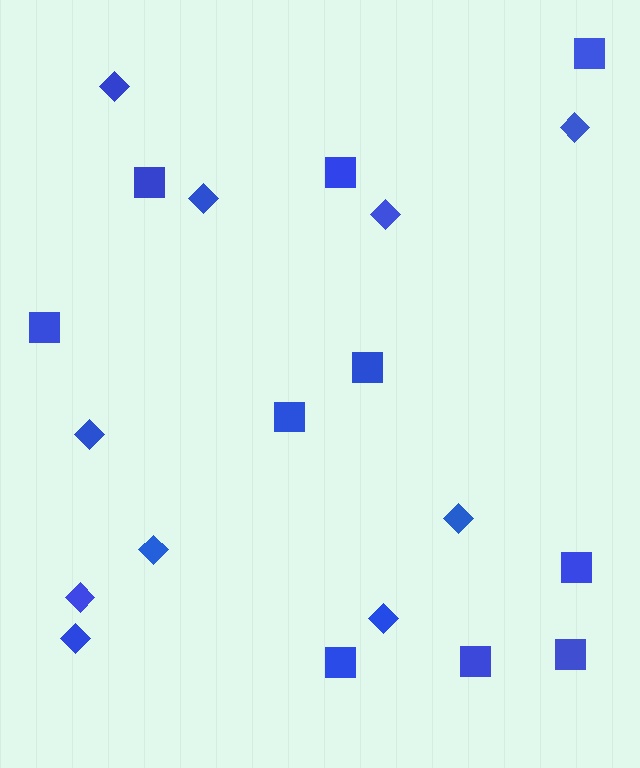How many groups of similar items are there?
There are 2 groups: one group of squares (10) and one group of diamonds (10).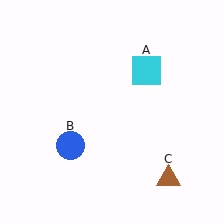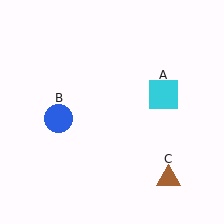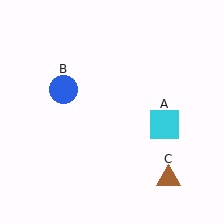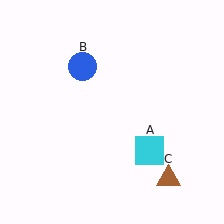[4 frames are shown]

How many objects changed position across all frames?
2 objects changed position: cyan square (object A), blue circle (object B).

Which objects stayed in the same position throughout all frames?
Brown triangle (object C) remained stationary.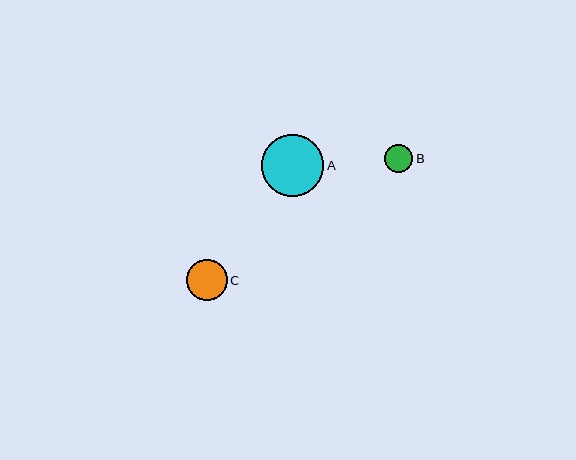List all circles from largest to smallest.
From largest to smallest: A, C, B.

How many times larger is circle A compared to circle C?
Circle A is approximately 1.5 times the size of circle C.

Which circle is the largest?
Circle A is the largest with a size of approximately 63 pixels.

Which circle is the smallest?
Circle B is the smallest with a size of approximately 28 pixels.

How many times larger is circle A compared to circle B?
Circle A is approximately 2.2 times the size of circle B.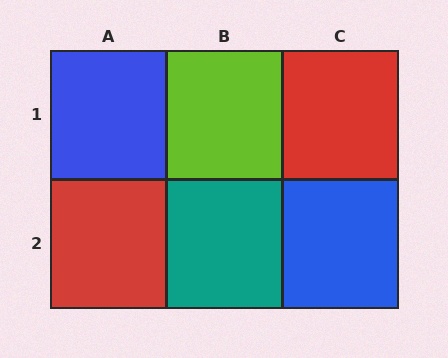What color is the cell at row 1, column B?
Lime.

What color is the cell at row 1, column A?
Blue.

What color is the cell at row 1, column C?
Red.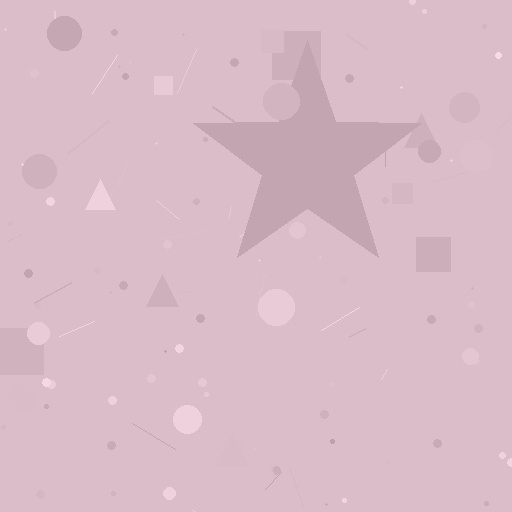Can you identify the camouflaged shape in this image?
The camouflaged shape is a star.